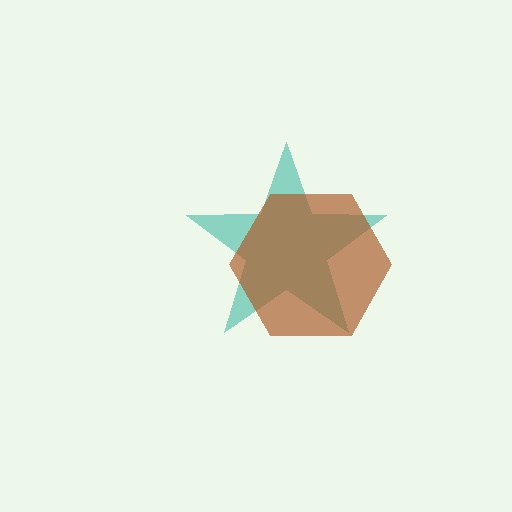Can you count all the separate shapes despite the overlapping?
Yes, there are 2 separate shapes.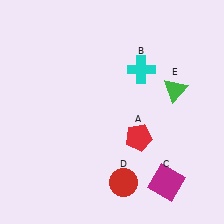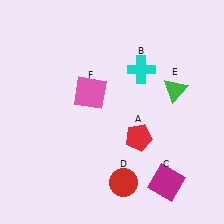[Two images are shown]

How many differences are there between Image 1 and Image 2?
There is 1 difference between the two images.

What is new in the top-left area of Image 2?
A pink square (F) was added in the top-left area of Image 2.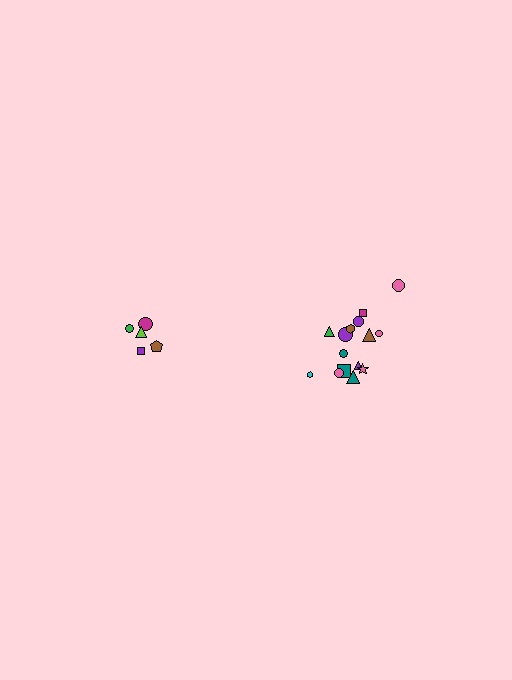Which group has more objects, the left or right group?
The right group.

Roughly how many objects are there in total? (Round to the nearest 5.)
Roughly 20 objects in total.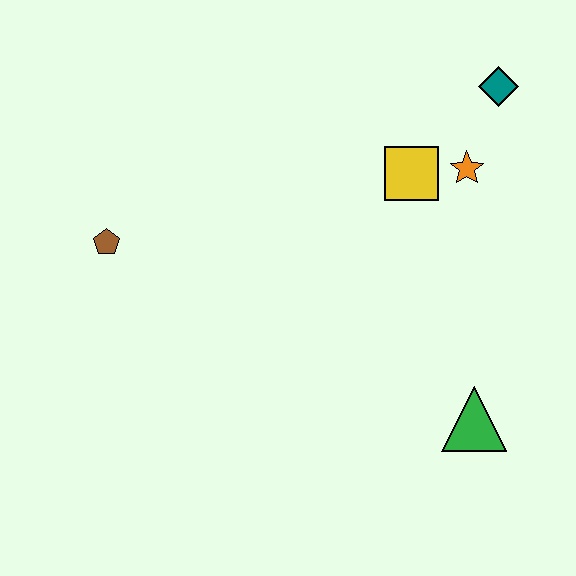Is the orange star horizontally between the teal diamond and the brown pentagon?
Yes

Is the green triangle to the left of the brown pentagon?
No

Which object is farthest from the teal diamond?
The brown pentagon is farthest from the teal diamond.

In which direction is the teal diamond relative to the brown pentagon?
The teal diamond is to the right of the brown pentagon.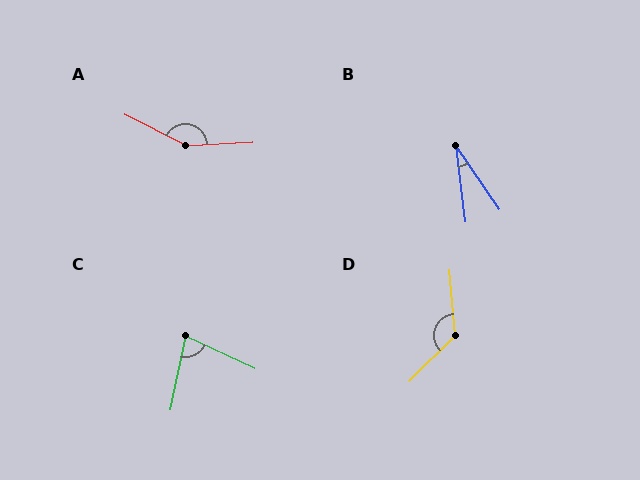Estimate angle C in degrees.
Approximately 77 degrees.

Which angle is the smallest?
B, at approximately 27 degrees.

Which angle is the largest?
A, at approximately 150 degrees.